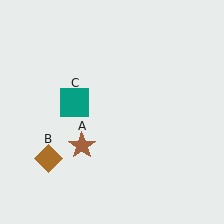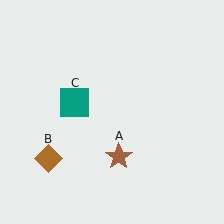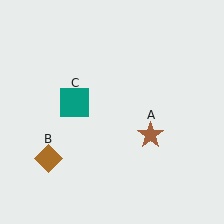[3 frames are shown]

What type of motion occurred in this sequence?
The brown star (object A) rotated counterclockwise around the center of the scene.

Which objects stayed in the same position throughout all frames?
Brown diamond (object B) and teal square (object C) remained stationary.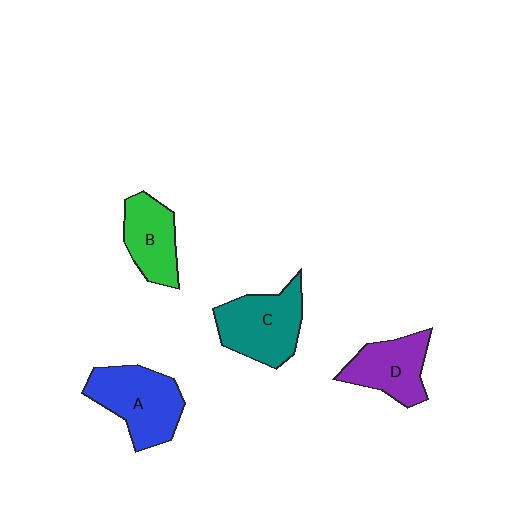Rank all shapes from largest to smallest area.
From largest to smallest: A (blue), C (teal), D (purple), B (green).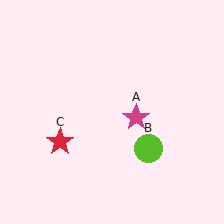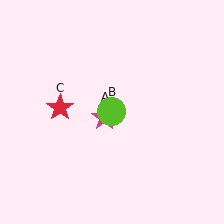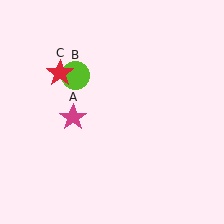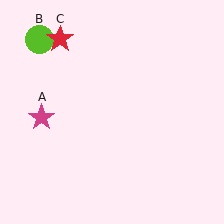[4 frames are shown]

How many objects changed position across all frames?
3 objects changed position: magenta star (object A), lime circle (object B), red star (object C).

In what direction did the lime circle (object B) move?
The lime circle (object B) moved up and to the left.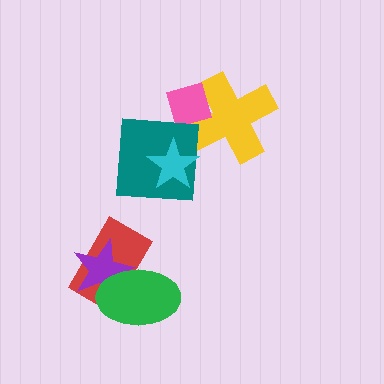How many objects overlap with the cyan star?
1 object overlaps with the cyan star.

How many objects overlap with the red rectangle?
2 objects overlap with the red rectangle.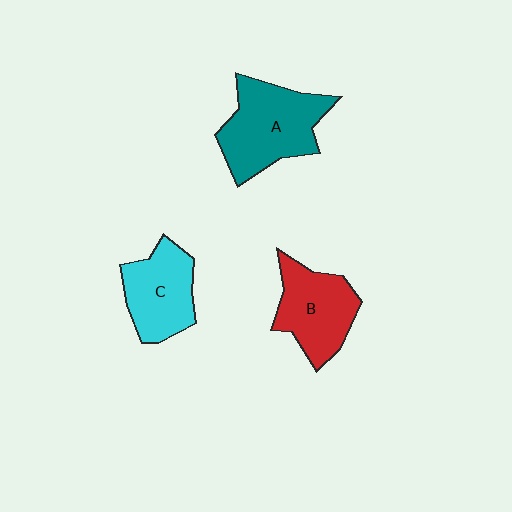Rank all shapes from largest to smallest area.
From largest to smallest: A (teal), B (red), C (cyan).